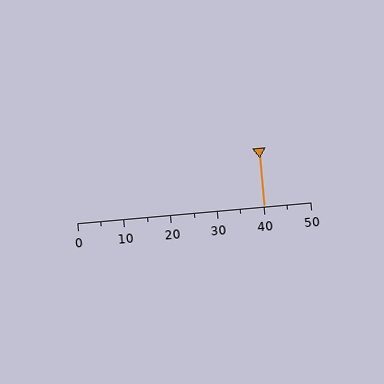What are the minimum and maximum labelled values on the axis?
The axis runs from 0 to 50.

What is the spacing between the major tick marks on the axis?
The major ticks are spaced 10 apart.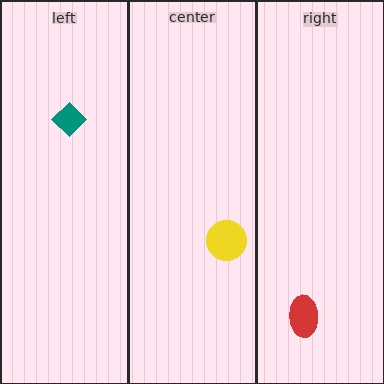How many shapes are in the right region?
1.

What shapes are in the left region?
The teal diamond.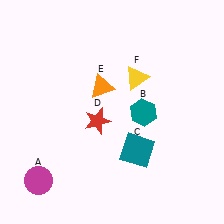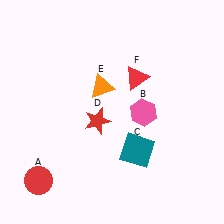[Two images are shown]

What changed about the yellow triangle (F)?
In Image 1, F is yellow. In Image 2, it changed to red.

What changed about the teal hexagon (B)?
In Image 1, B is teal. In Image 2, it changed to pink.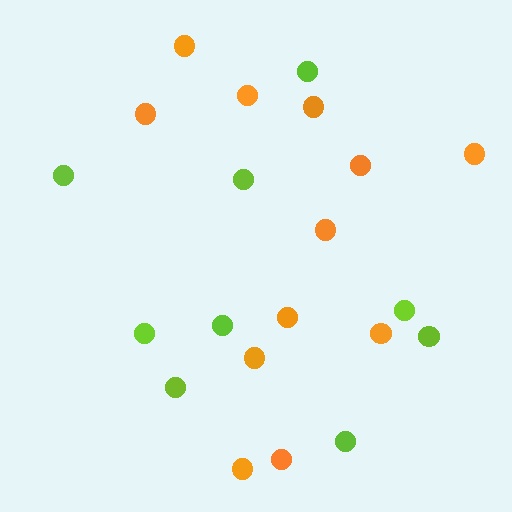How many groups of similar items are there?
There are 2 groups: one group of lime circles (9) and one group of orange circles (12).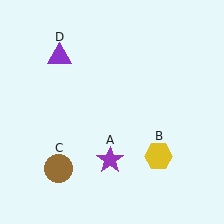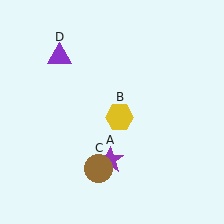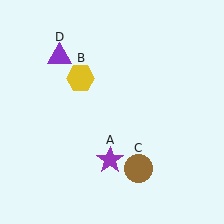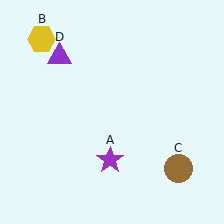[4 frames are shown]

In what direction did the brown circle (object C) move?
The brown circle (object C) moved right.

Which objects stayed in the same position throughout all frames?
Purple star (object A) and purple triangle (object D) remained stationary.